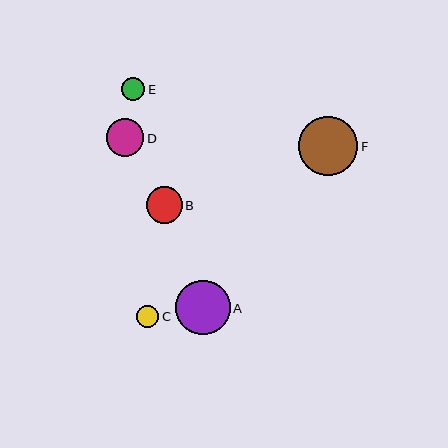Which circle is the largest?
Circle F is the largest with a size of approximately 60 pixels.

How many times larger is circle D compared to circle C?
Circle D is approximately 1.7 times the size of circle C.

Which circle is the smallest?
Circle C is the smallest with a size of approximately 22 pixels.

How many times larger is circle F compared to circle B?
Circle F is approximately 1.7 times the size of circle B.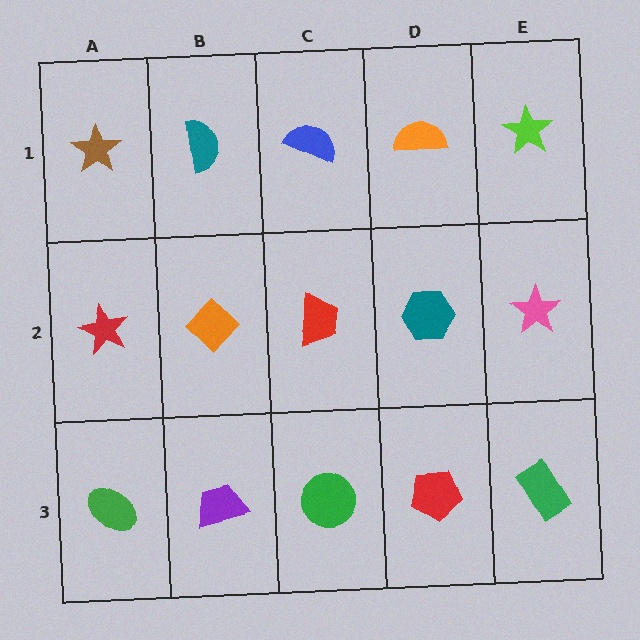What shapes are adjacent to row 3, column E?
A pink star (row 2, column E), a red pentagon (row 3, column D).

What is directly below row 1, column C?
A red trapezoid.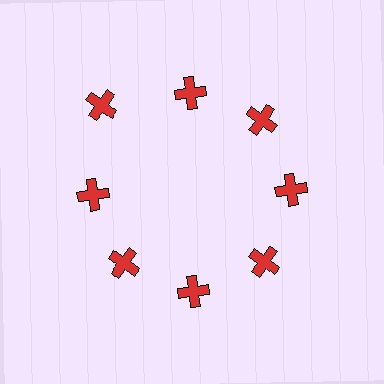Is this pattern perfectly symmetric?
No. The 8 red crosses are arranged in a ring, but one element near the 10 o'clock position is pushed outward from the center, breaking the 8-fold rotational symmetry.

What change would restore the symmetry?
The symmetry would be restored by moving it inward, back onto the ring so that all 8 crosses sit at equal angles and equal distance from the center.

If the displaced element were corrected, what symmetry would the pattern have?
It would have 8-fold rotational symmetry — the pattern would map onto itself every 45 degrees.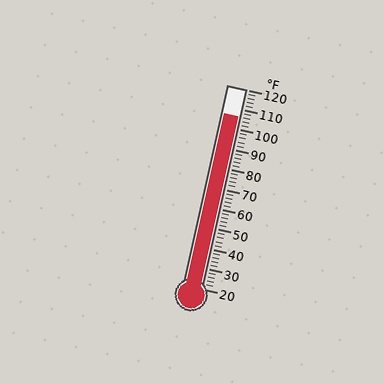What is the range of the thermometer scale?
The thermometer scale ranges from 20°F to 120°F.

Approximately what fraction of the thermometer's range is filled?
The thermometer is filled to approximately 85% of its range.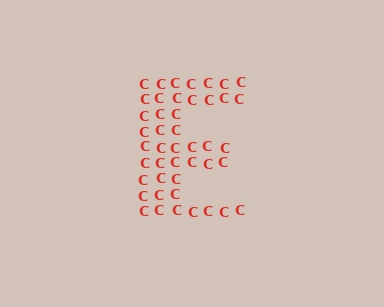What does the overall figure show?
The overall figure shows the letter E.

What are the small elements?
The small elements are letter C's.